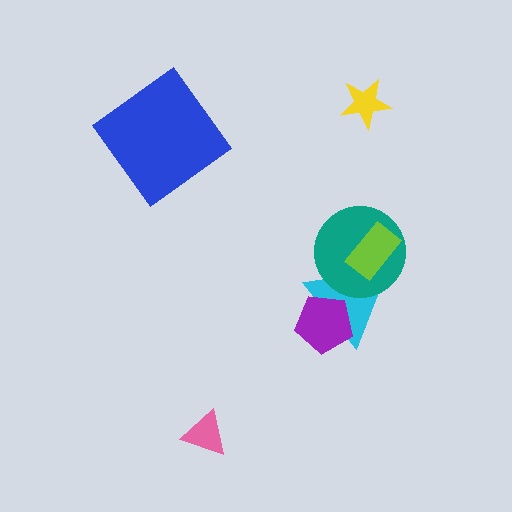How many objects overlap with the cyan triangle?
3 objects overlap with the cyan triangle.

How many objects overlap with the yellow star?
0 objects overlap with the yellow star.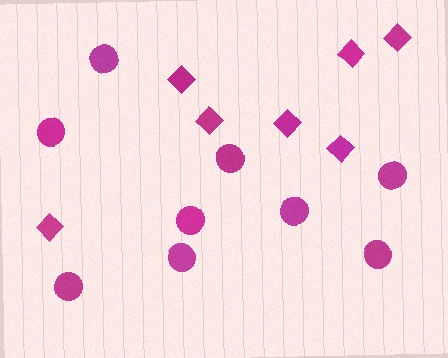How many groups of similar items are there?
There are 2 groups: one group of circles (9) and one group of diamonds (7).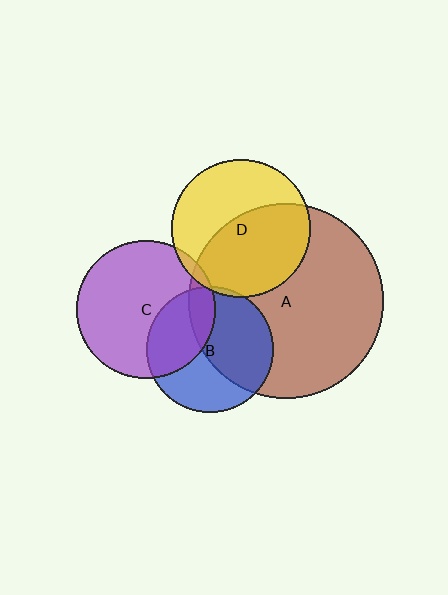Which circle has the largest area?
Circle A (brown).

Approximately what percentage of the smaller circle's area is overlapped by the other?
Approximately 55%.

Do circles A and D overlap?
Yes.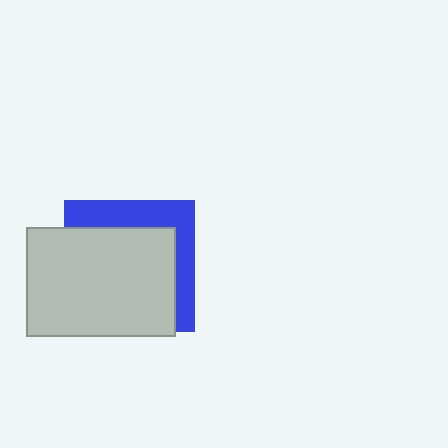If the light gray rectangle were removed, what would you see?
You would see the complete blue square.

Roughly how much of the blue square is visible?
A small part of it is visible (roughly 33%).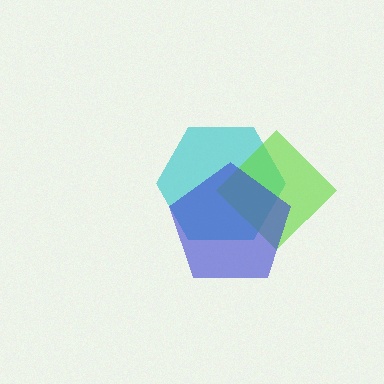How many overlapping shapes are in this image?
There are 3 overlapping shapes in the image.